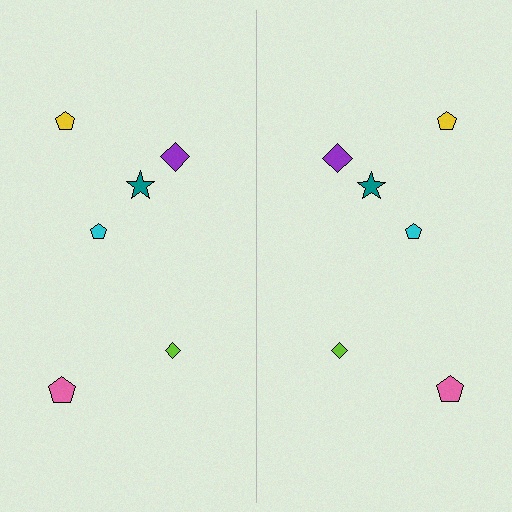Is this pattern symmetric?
Yes, this pattern has bilateral (reflection) symmetry.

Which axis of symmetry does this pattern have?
The pattern has a vertical axis of symmetry running through the center of the image.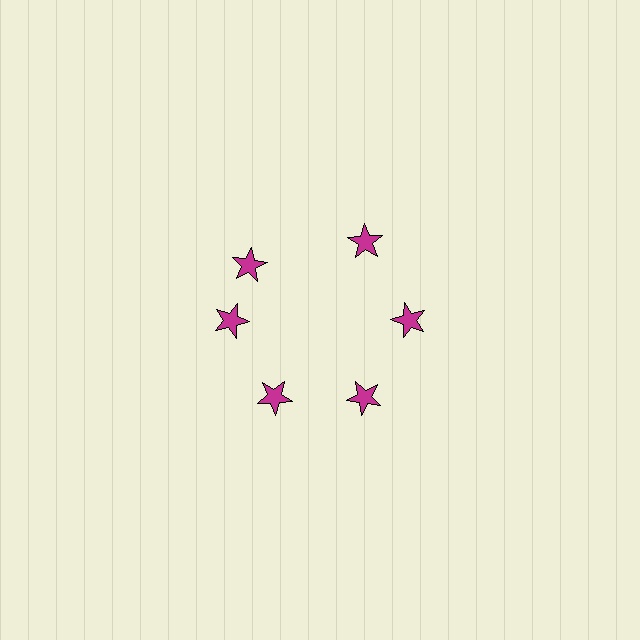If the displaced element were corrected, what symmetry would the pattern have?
It would have 6-fold rotational symmetry — the pattern would map onto itself every 60 degrees.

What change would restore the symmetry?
The symmetry would be restored by rotating it back into even spacing with its neighbors so that all 6 stars sit at equal angles and equal distance from the center.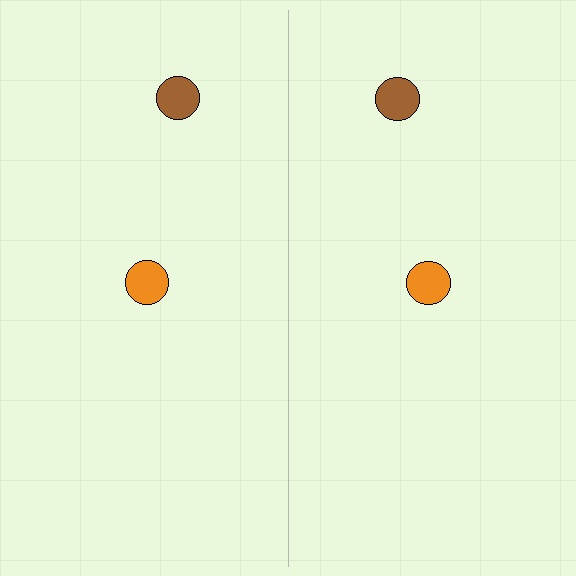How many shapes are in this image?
There are 4 shapes in this image.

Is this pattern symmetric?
Yes, this pattern has bilateral (reflection) symmetry.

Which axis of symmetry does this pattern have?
The pattern has a vertical axis of symmetry running through the center of the image.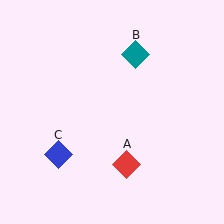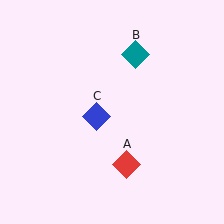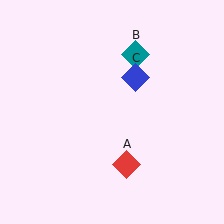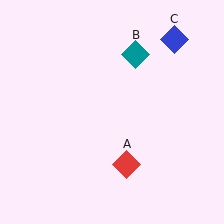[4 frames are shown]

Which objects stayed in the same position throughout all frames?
Red diamond (object A) and teal diamond (object B) remained stationary.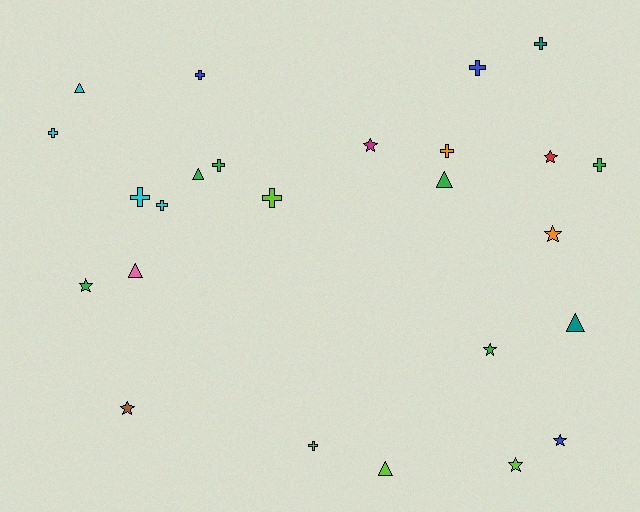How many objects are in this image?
There are 25 objects.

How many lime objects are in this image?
There are 4 lime objects.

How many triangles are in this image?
There are 6 triangles.